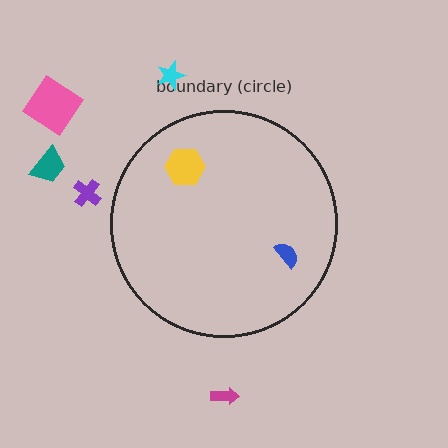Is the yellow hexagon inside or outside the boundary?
Inside.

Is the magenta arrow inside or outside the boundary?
Outside.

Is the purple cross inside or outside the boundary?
Outside.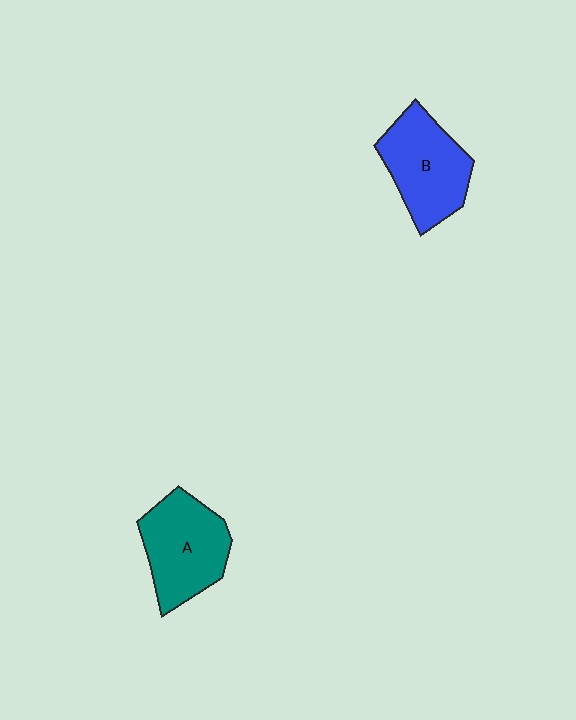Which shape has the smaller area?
Shape B (blue).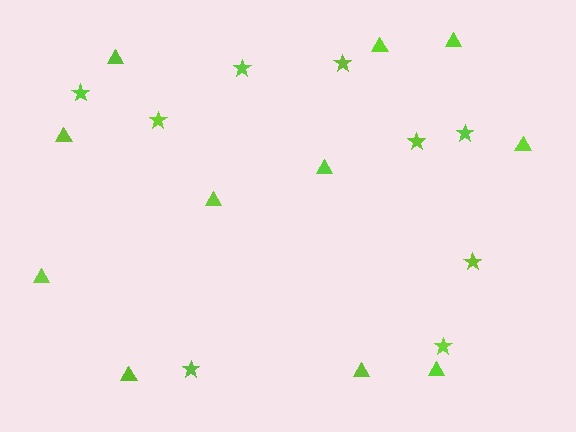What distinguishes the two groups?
There are 2 groups: one group of triangles (11) and one group of stars (9).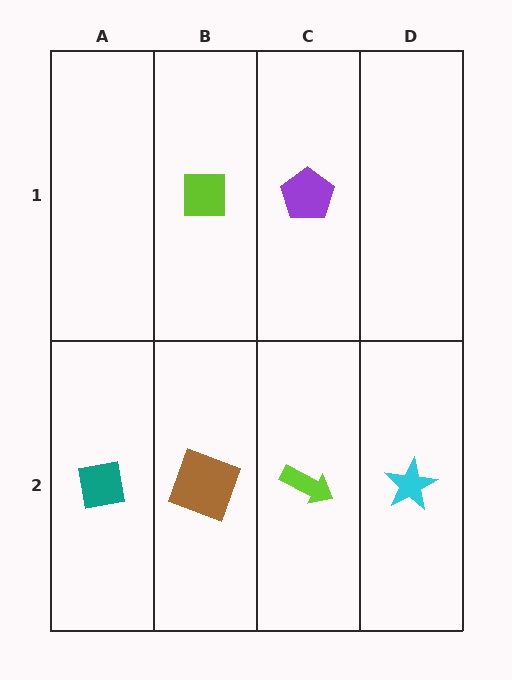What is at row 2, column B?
A brown square.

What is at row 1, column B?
A lime square.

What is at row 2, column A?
A teal square.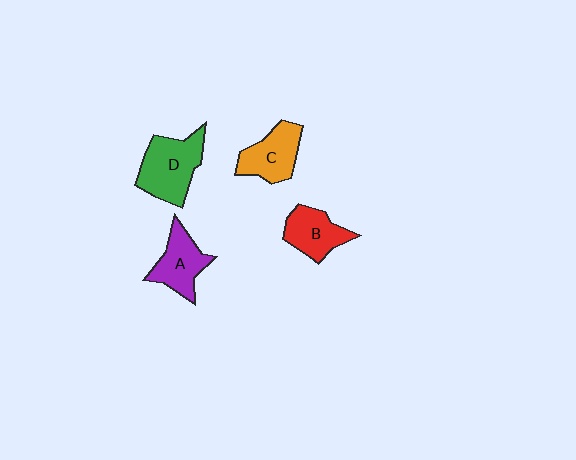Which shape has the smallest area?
Shape B (red).